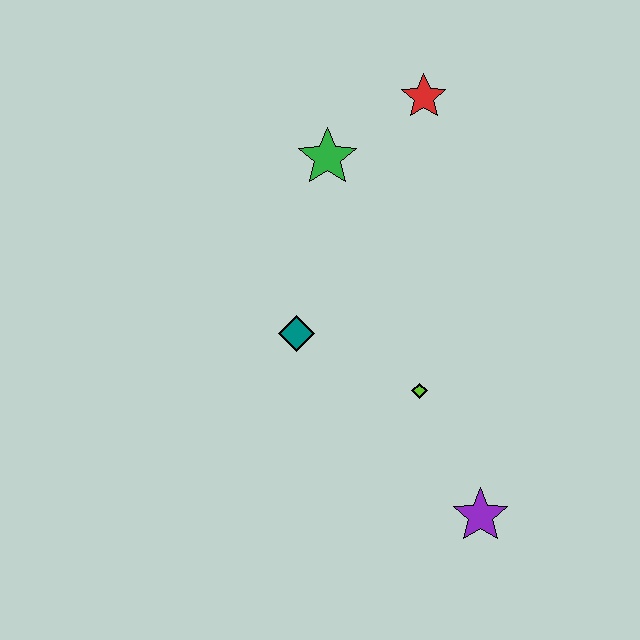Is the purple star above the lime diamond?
No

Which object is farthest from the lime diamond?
The red star is farthest from the lime diamond.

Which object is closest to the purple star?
The lime diamond is closest to the purple star.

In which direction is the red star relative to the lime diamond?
The red star is above the lime diamond.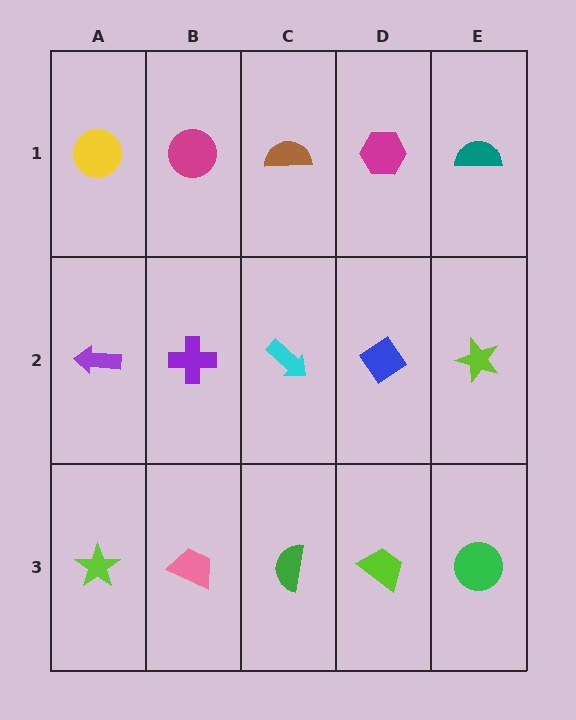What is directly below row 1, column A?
A purple arrow.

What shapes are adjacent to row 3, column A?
A purple arrow (row 2, column A), a pink trapezoid (row 3, column B).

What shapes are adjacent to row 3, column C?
A cyan arrow (row 2, column C), a pink trapezoid (row 3, column B), a lime trapezoid (row 3, column D).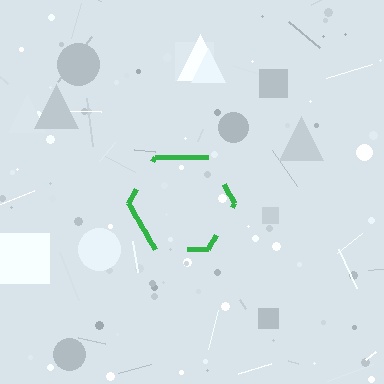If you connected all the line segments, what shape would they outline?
They would outline a hexagon.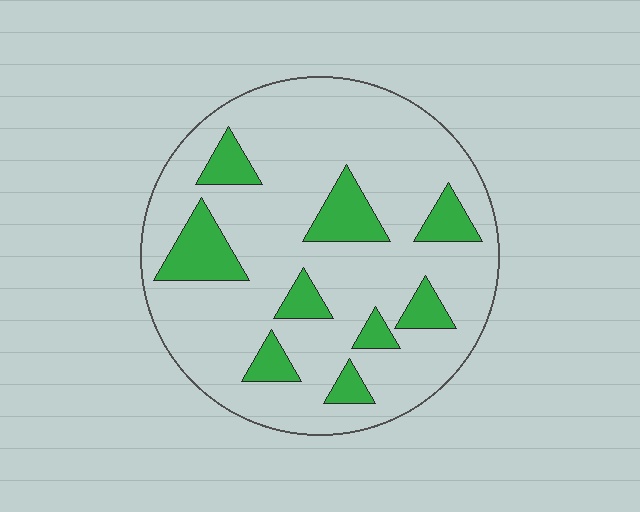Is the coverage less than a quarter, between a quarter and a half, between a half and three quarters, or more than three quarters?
Less than a quarter.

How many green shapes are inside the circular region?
9.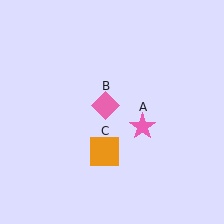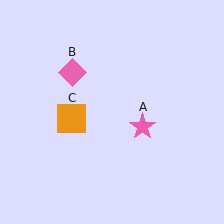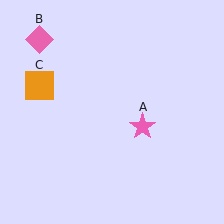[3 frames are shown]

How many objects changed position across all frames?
2 objects changed position: pink diamond (object B), orange square (object C).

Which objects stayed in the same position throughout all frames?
Pink star (object A) remained stationary.